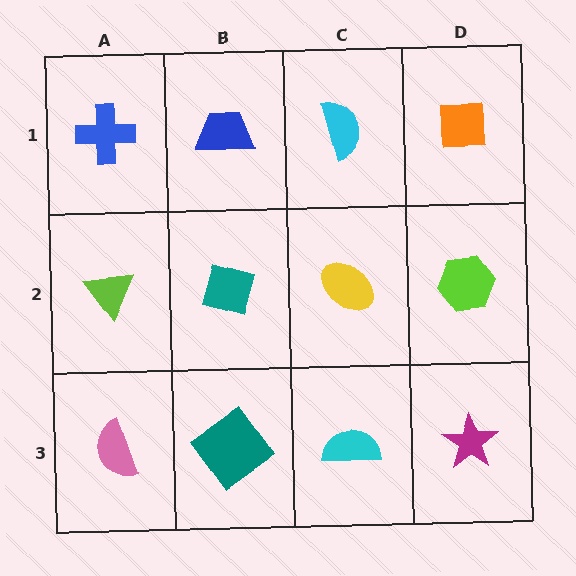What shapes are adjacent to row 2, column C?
A cyan semicircle (row 1, column C), a cyan semicircle (row 3, column C), a teal diamond (row 2, column B), a lime hexagon (row 2, column D).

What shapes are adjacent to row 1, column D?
A lime hexagon (row 2, column D), a cyan semicircle (row 1, column C).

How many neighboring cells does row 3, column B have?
3.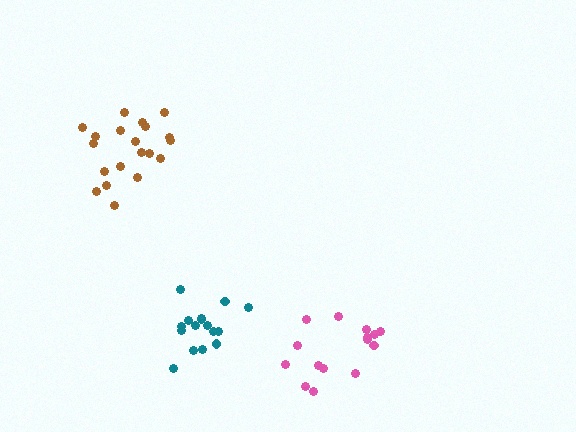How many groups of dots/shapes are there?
There are 3 groups.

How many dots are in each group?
Group 1: 16 dots, Group 2: 20 dots, Group 3: 15 dots (51 total).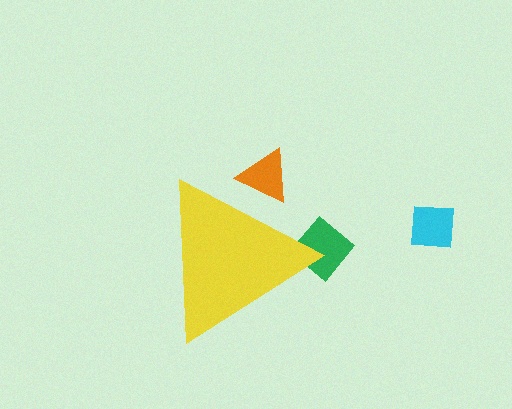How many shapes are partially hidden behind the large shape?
2 shapes are partially hidden.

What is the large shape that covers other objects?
A yellow triangle.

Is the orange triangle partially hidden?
Yes, the orange triangle is partially hidden behind the yellow triangle.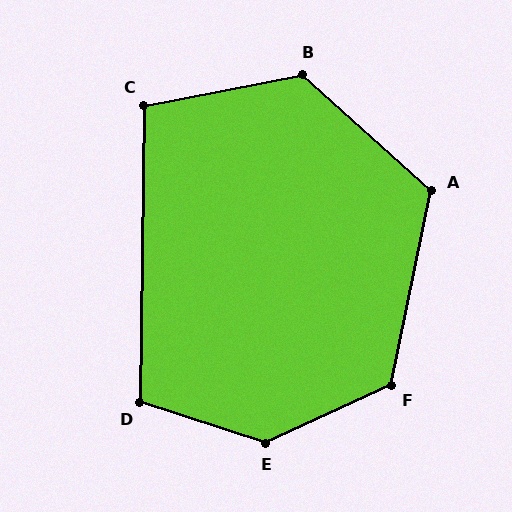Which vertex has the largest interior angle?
E, at approximately 138 degrees.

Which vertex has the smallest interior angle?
C, at approximately 102 degrees.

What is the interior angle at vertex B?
Approximately 127 degrees (obtuse).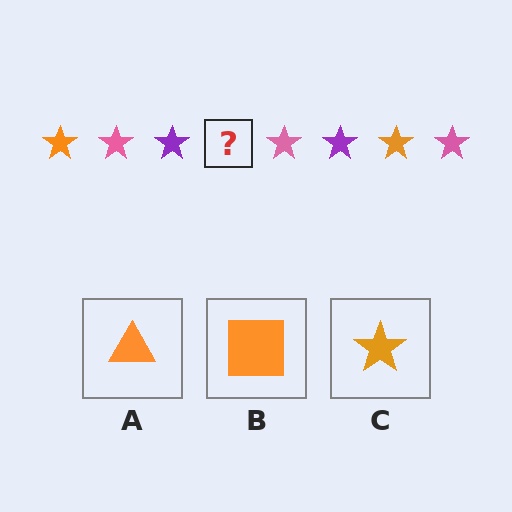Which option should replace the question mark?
Option C.